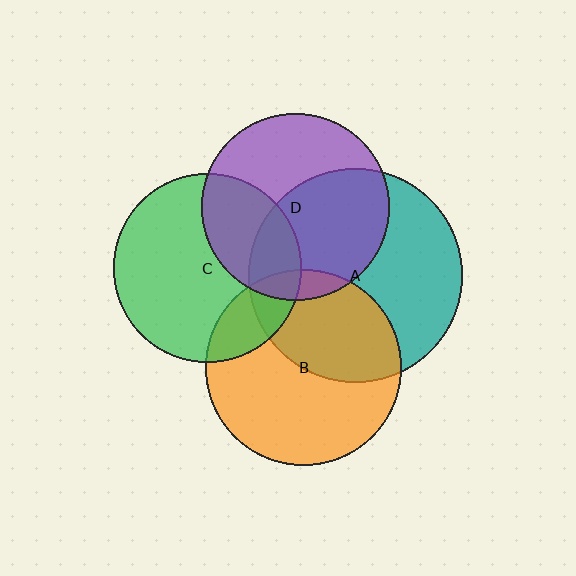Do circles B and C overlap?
Yes.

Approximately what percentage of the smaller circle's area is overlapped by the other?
Approximately 20%.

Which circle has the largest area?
Circle A (teal).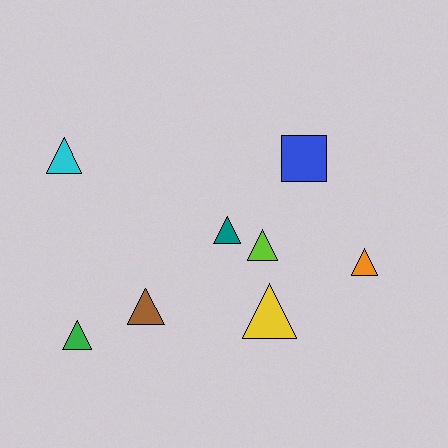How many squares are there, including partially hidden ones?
There is 1 square.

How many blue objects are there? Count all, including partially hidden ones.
There is 1 blue object.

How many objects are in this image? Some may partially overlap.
There are 8 objects.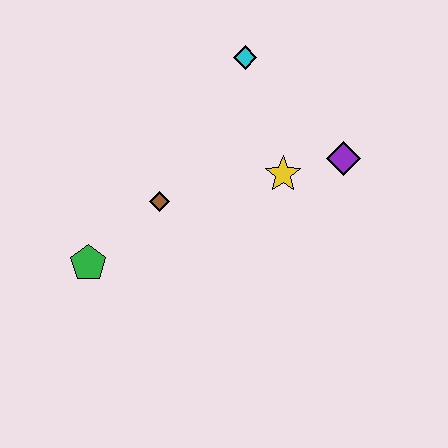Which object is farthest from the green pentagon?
The purple diamond is farthest from the green pentagon.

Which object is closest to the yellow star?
The purple diamond is closest to the yellow star.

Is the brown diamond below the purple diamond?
Yes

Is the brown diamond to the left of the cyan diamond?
Yes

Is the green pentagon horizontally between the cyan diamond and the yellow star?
No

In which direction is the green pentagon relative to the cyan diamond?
The green pentagon is below the cyan diamond.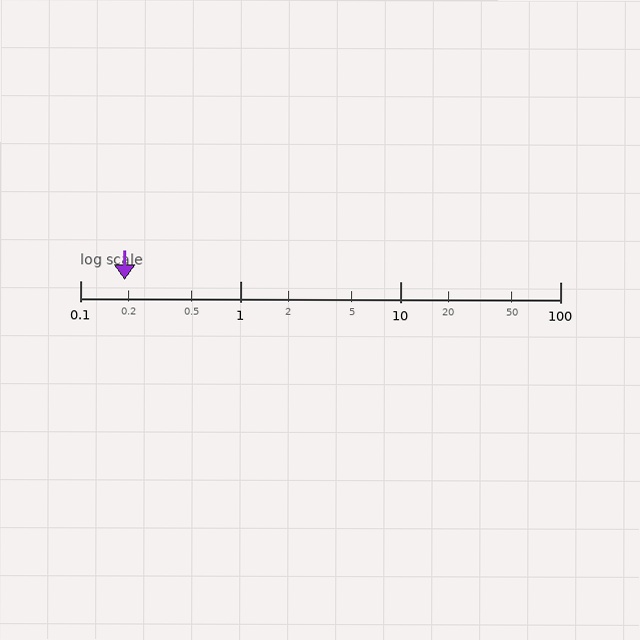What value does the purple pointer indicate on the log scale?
The pointer indicates approximately 0.19.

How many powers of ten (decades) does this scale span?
The scale spans 3 decades, from 0.1 to 100.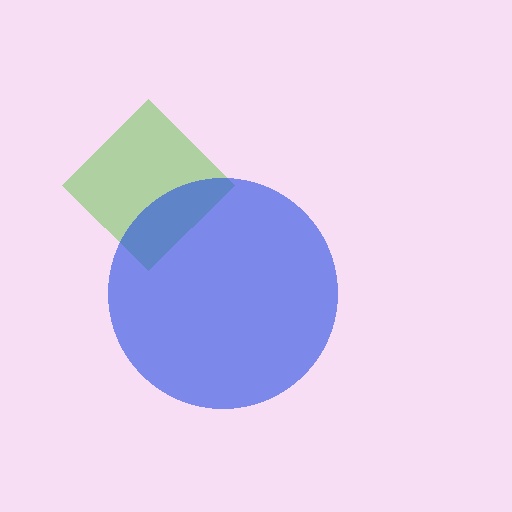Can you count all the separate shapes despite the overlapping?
Yes, there are 2 separate shapes.